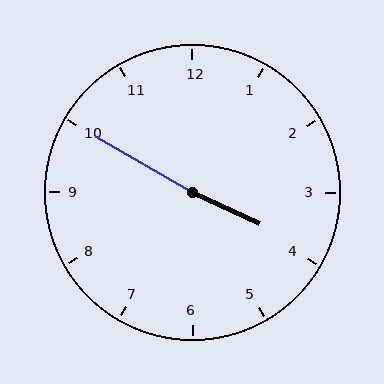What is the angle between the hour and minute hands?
Approximately 175 degrees.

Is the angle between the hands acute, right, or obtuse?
It is obtuse.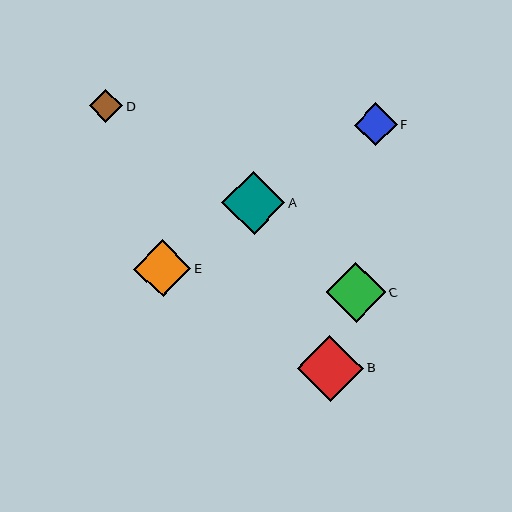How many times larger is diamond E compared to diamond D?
Diamond E is approximately 1.7 times the size of diamond D.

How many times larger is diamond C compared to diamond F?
Diamond C is approximately 1.4 times the size of diamond F.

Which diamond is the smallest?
Diamond D is the smallest with a size of approximately 33 pixels.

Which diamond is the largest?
Diamond B is the largest with a size of approximately 66 pixels.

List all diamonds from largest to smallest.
From largest to smallest: B, A, C, E, F, D.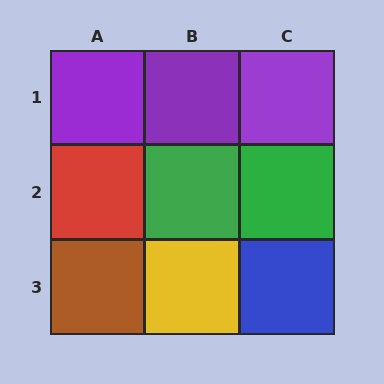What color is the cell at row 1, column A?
Purple.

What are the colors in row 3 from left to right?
Brown, yellow, blue.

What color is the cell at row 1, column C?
Purple.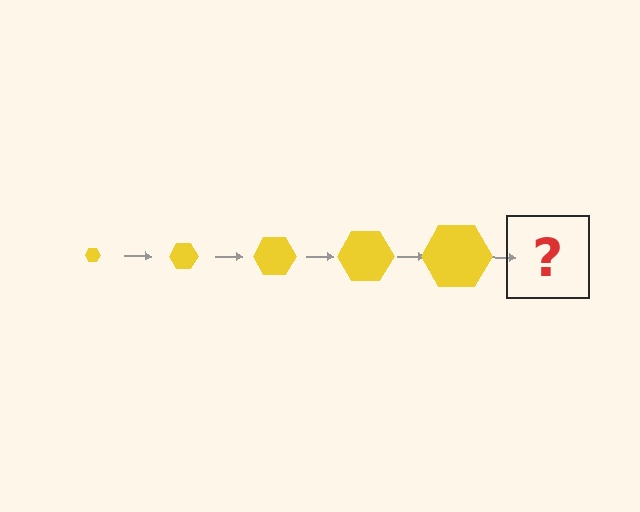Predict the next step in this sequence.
The next step is a yellow hexagon, larger than the previous one.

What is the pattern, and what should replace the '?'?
The pattern is that the hexagon gets progressively larger each step. The '?' should be a yellow hexagon, larger than the previous one.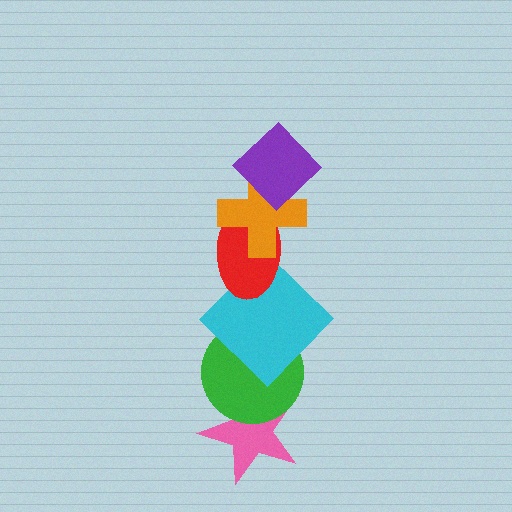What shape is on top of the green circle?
The cyan diamond is on top of the green circle.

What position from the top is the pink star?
The pink star is 6th from the top.